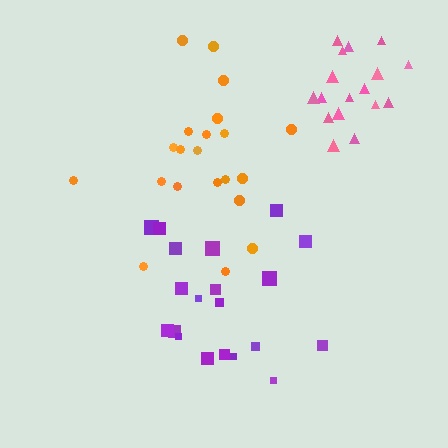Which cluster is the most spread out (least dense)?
Purple.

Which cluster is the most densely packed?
Pink.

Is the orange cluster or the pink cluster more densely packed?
Pink.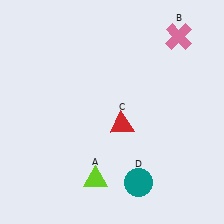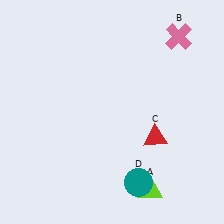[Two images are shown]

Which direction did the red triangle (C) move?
The red triangle (C) moved right.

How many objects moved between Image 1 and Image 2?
2 objects moved between the two images.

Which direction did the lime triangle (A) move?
The lime triangle (A) moved right.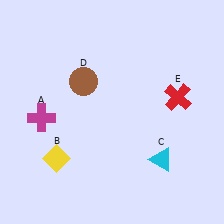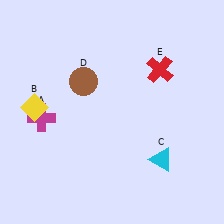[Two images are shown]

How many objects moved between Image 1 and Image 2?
2 objects moved between the two images.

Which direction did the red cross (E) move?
The red cross (E) moved up.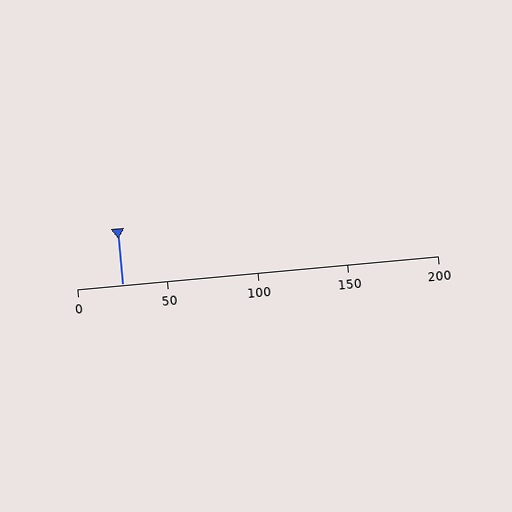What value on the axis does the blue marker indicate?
The marker indicates approximately 25.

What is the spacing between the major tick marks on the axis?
The major ticks are spaced 50 apart.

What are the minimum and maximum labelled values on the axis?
The axis runs from 0 to 200.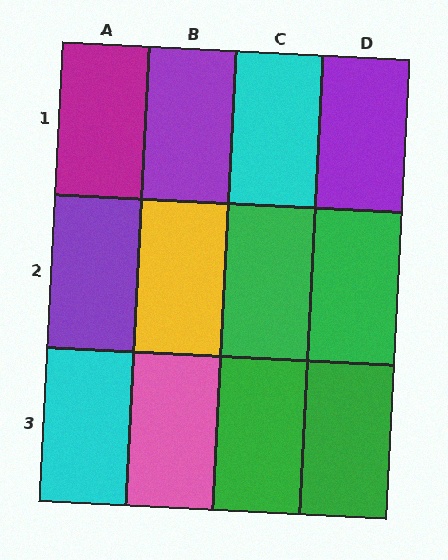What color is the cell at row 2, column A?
Purple.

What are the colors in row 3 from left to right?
Cyan, pink, green, green.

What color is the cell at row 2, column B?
Yellow.